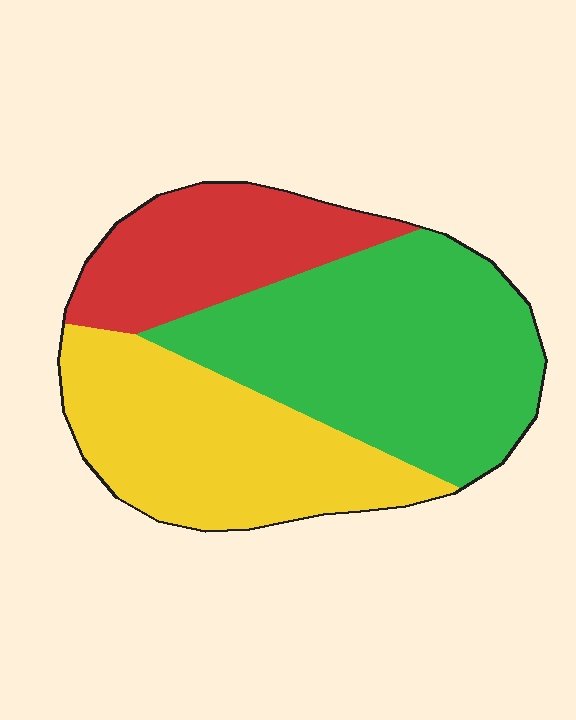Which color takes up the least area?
Red, at roughly 20%.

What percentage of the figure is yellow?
Yellow covers around 35% of the figure.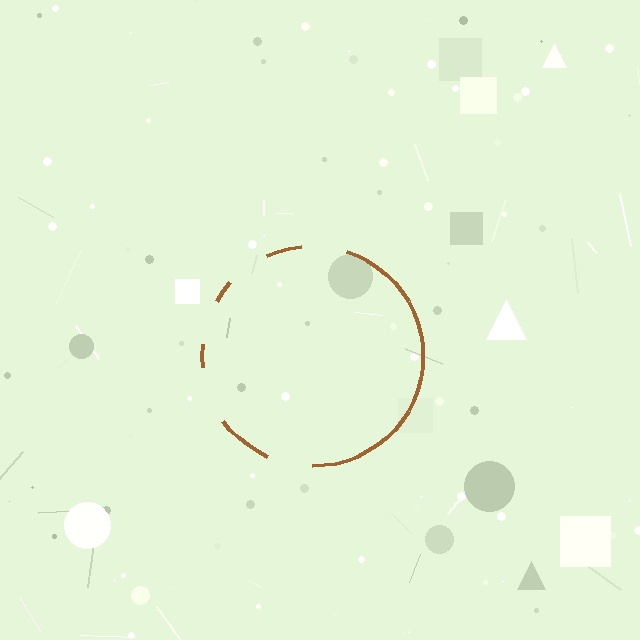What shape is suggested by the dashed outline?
The dashed outline suggests a circle.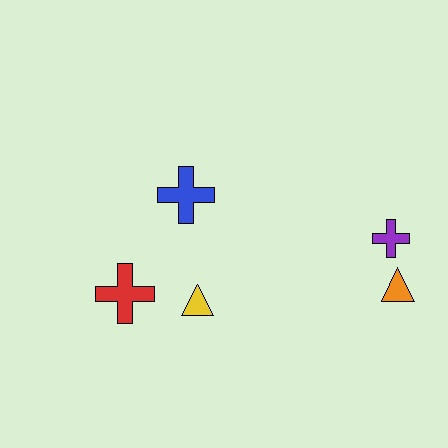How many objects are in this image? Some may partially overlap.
There are 5 objects.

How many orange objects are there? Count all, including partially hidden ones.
There is 1 orange object.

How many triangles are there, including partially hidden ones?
There are 2 triangles.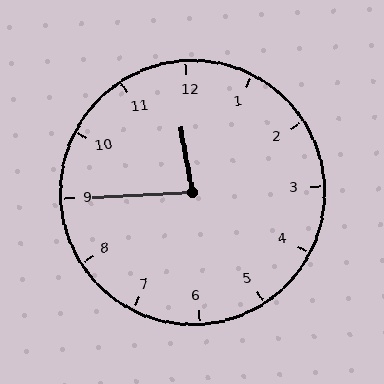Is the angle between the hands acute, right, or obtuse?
It is acute.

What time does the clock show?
11:45.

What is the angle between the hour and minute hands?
Approximately 82 degrees.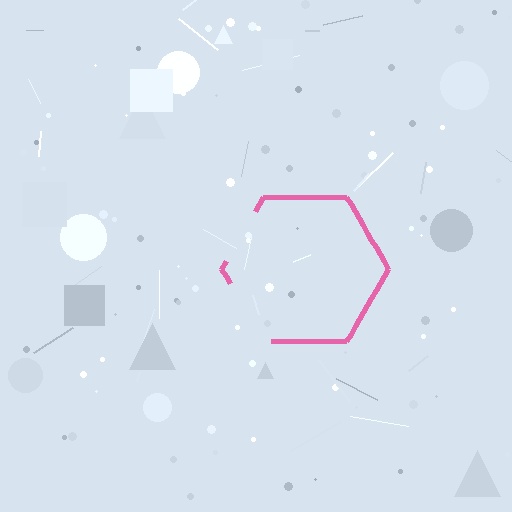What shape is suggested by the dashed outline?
The dashed outline suggests a hexagon.